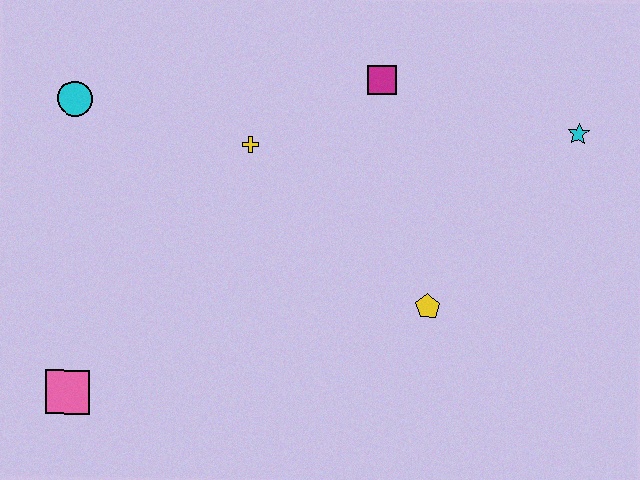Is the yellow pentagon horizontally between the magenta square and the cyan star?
Yes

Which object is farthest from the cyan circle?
The cyan star is farthest from the cyan circle.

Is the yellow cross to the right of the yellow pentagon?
No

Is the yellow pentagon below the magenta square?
Yes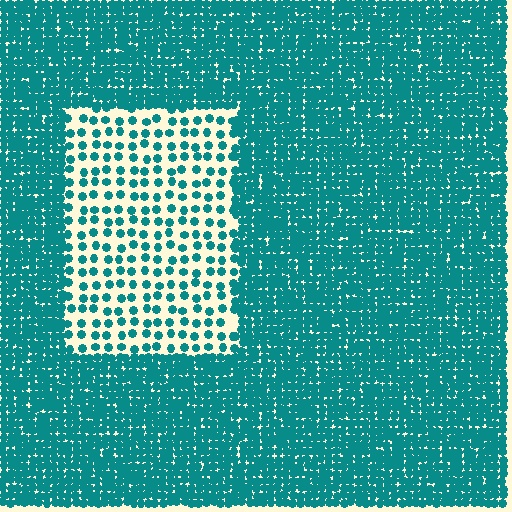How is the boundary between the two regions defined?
The boundary is defined by a change in element density (approximately 3.1x ratio). All elements are the same color, size, and shape.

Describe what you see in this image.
The image contains small teal elements arranged at two different densities. A rectangle-shaped region is visible where the elements are less densely packed than the surrounding area.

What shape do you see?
I see a rectangle.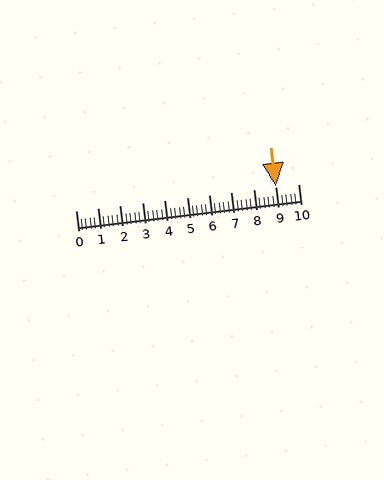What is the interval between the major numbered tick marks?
The major tick marks are spaced 1 units apart.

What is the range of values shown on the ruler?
The ruler shows values from 0 to 10.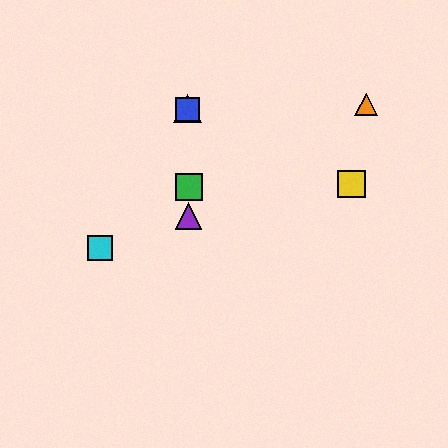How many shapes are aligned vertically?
4 shapes (the red triangle, the blue square, the green square, the purple triangle) are aligned vertically.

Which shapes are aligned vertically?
The red triangle, the blue square, the green square, the purple triangle are aligned vertically.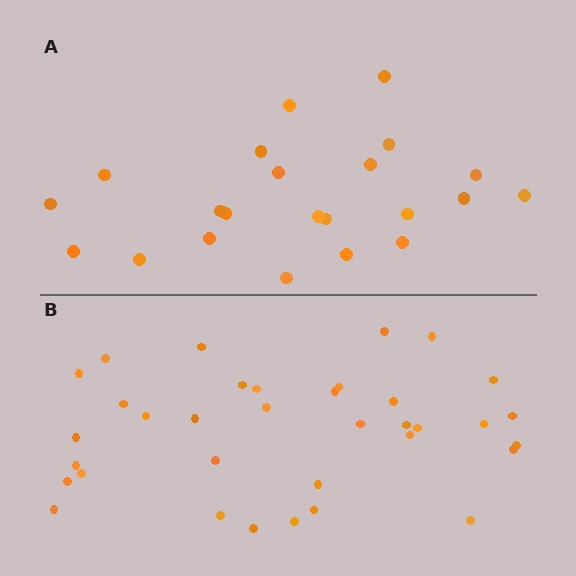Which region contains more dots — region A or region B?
Region B (the bottom region) has more dots.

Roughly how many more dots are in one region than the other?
Region B has approximately 15 more dots than region A.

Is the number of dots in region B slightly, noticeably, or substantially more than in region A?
Region B has substantially more. The ratio is roughly 1.6 to 1.